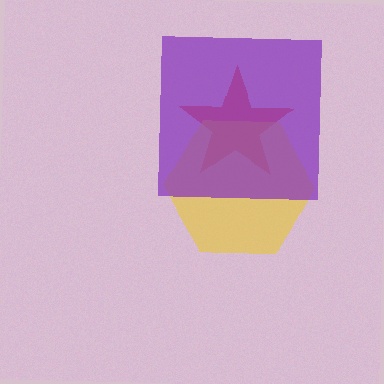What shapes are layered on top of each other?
The layered shapes are: a red star, a yellow hexagon, a purple square.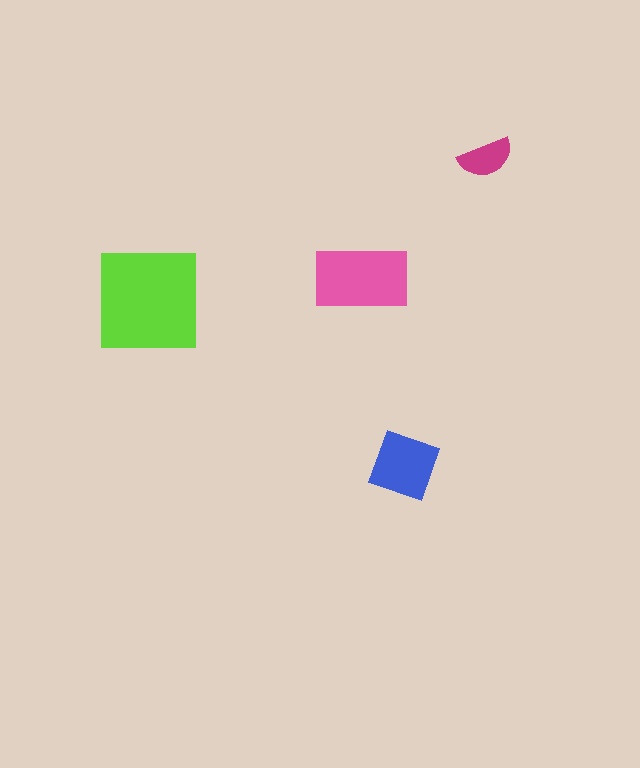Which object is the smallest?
The magenta semicircle.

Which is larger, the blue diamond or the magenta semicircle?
The blue diamond.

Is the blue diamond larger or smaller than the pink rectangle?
Smaller.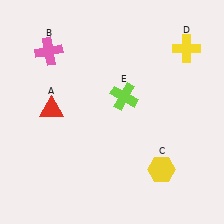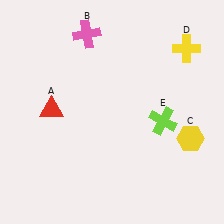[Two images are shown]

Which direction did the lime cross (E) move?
The lime cross (E) moved right.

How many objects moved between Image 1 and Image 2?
3 objects moved between the two images.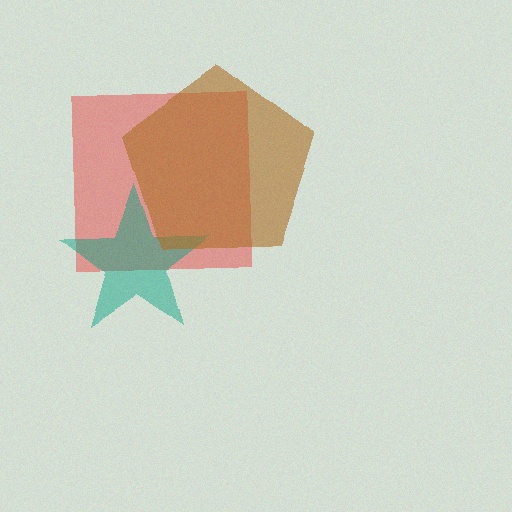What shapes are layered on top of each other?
The layered shapes are: a red square, a teal star, a brown pentagon.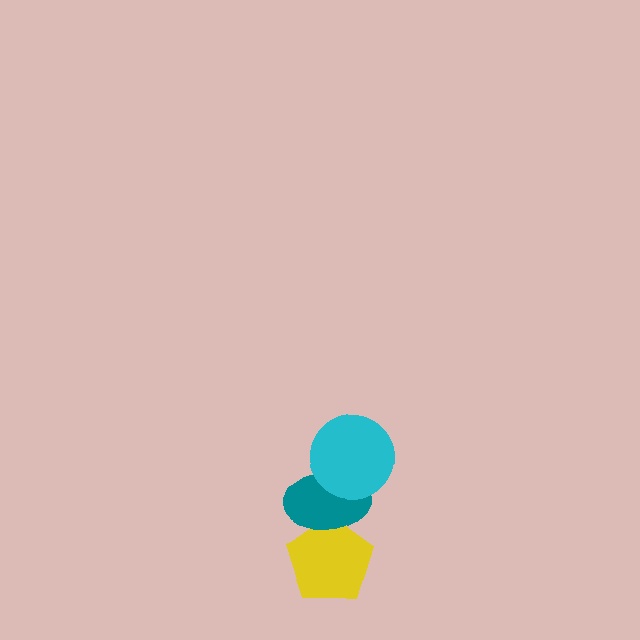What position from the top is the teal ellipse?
The teal ellipse is 2nd from the top.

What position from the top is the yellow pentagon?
The yellow pentagon is 3rd from the top.